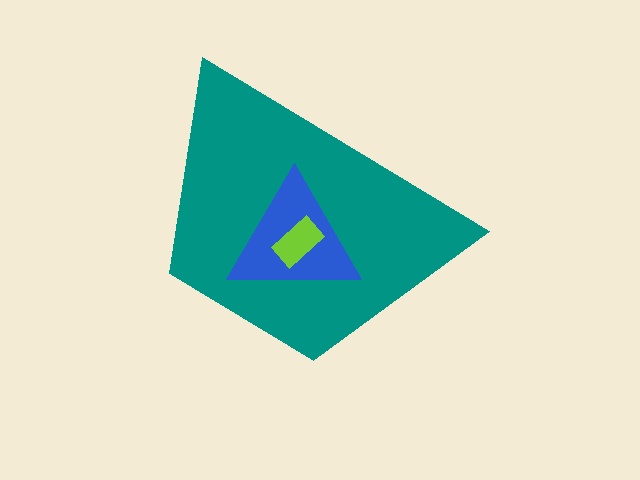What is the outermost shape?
The teal trapezoid.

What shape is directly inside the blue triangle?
The lime rectangle.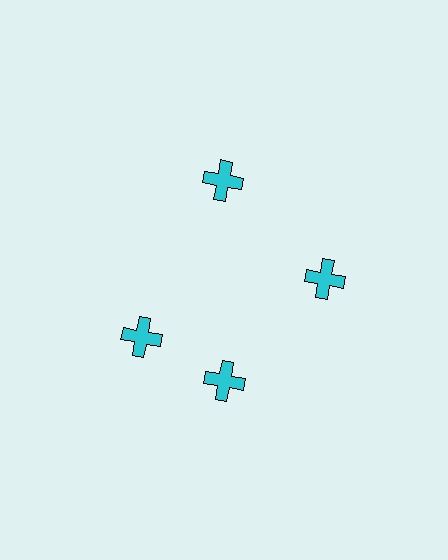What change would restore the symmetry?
The symmetry would be restored by rotating it back into even spacing with its neighbors so that all 4 crosses sit at equal angles and equal distance from the center.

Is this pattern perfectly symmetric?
No. The 4 cyan crosses are arranged in a ring, but one element near the 9 o'clock position is rotated out of alignment along the ring, breaking the 4-fold rotational symmetry.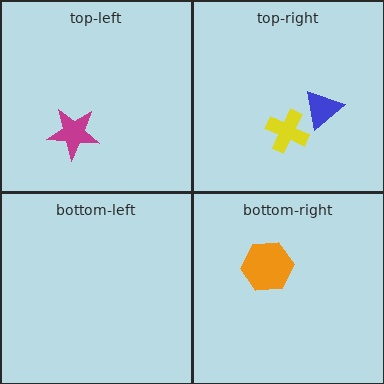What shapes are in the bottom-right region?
The orange hexagon.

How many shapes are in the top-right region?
2.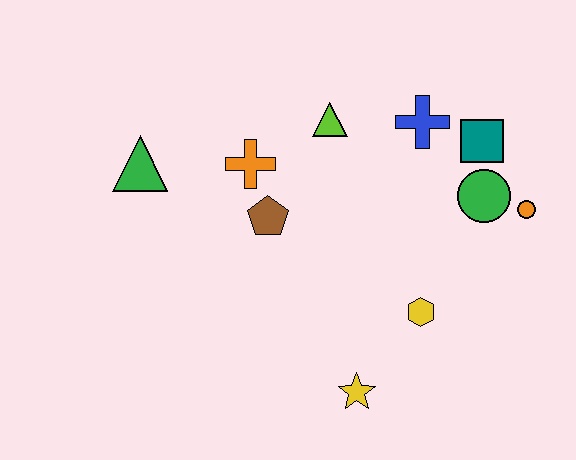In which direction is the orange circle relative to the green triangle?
The orange circle is to the right of the green triangle.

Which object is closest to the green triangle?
The orange cross is closest to the green triangle.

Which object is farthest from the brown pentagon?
The orange circle is farthest from the brown pentagon.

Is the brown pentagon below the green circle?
Yes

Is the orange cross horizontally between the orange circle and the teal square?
No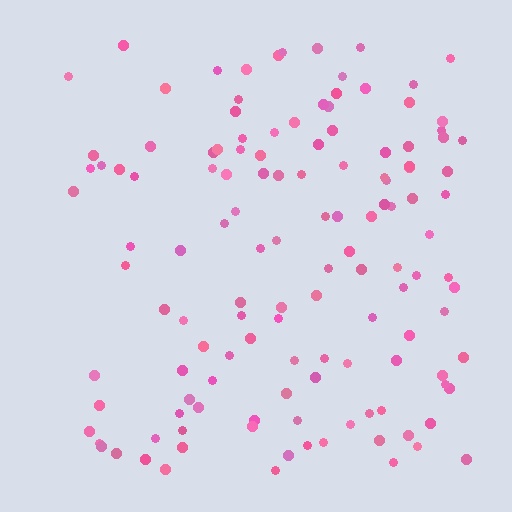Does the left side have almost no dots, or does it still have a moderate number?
Still a moderate number, just noticeably fewer than the right.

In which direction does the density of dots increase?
From left to right, with the right side densest.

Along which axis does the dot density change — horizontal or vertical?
Horizontal.